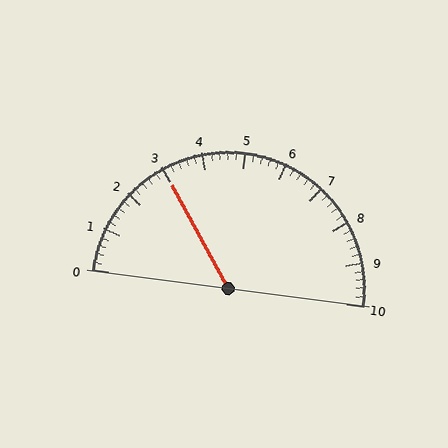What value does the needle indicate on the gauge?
The needle indicates approximately 3.0.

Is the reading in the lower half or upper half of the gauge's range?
The reading is in the lower half of the range (0 to 10).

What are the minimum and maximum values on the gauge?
The gauge ranges from 0 to 10.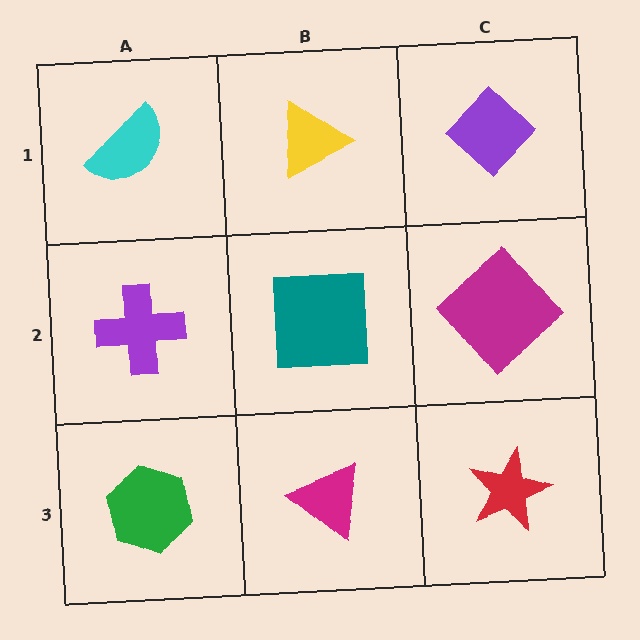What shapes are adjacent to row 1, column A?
A purple cross (row 2, column A), a yellow triangle (row 1, column B).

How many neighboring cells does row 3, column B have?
3.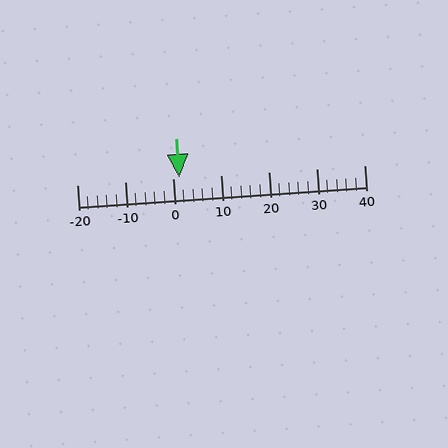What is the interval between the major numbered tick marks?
The major tick marks are spaced 10 units apart.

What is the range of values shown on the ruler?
The ruler shows values from -20 to 40.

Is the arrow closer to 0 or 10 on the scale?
The arrow is closer to 0.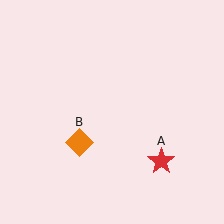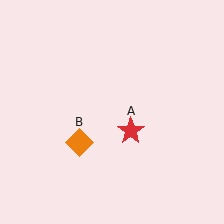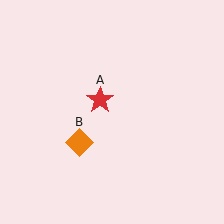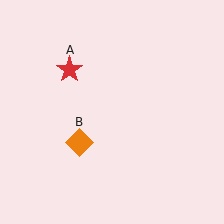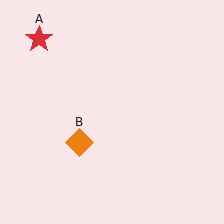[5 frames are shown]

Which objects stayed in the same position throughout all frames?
Orange diamond (object B) remained stationary.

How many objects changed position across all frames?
1 object changed position: red star (object A).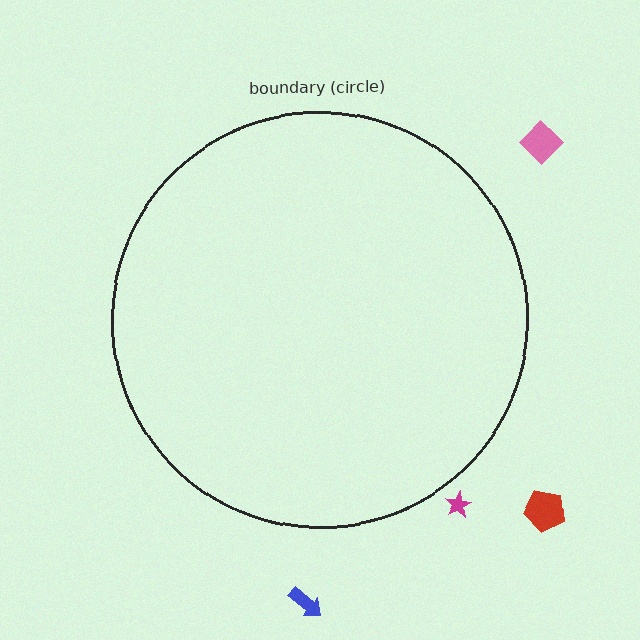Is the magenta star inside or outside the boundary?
Outside.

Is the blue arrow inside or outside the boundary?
Outside.